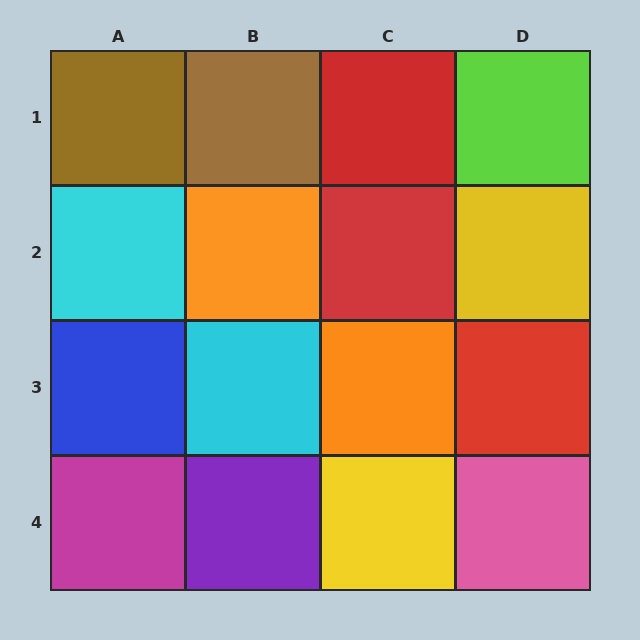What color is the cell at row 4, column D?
Pink.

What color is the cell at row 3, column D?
Red.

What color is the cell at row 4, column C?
Yellow.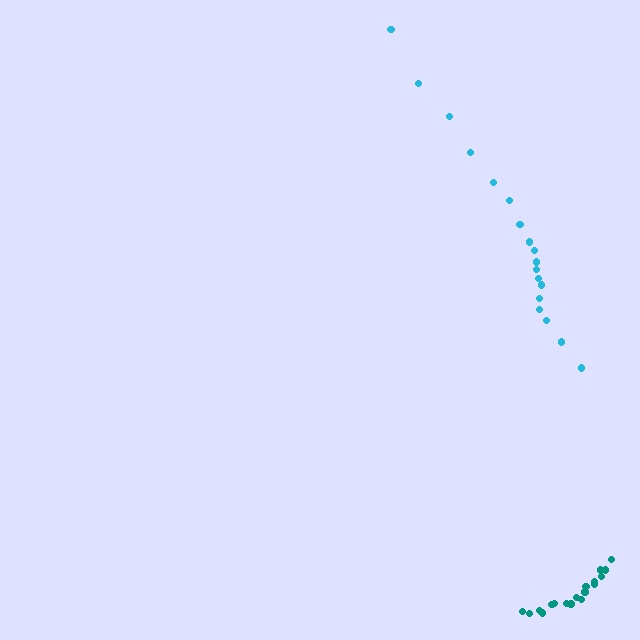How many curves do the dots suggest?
There are 2 distinct paths.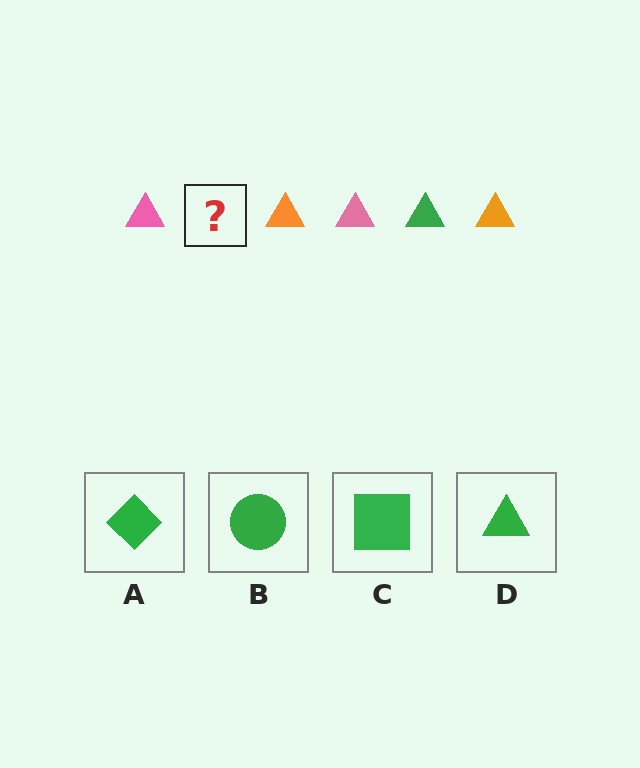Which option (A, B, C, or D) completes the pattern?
D.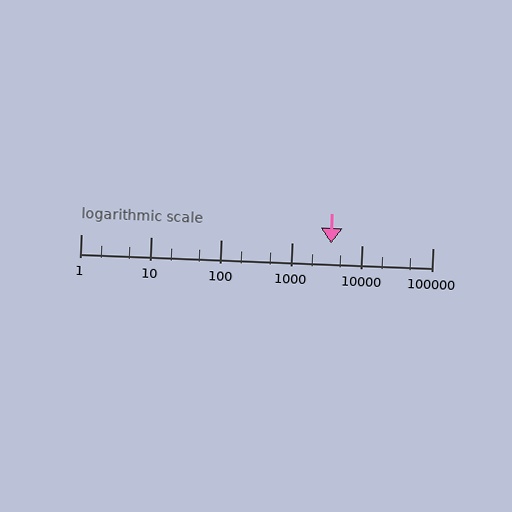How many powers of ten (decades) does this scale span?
The scale spans 5 decades, from 1 to 100000.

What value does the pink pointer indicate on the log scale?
The pointer indicates approximately 3600.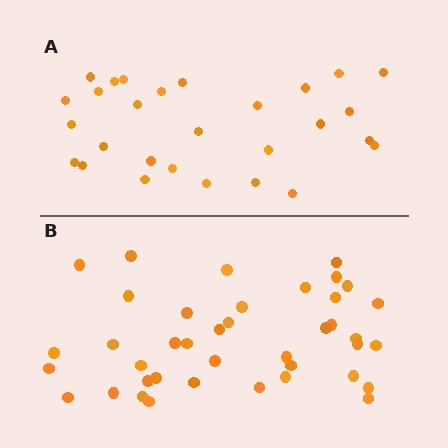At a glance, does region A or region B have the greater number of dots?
Region B (the bottom region) has more dots.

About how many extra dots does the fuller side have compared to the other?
Region B has roughly 12 or so more dots than region A.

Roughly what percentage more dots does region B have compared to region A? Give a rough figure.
About 45% more.